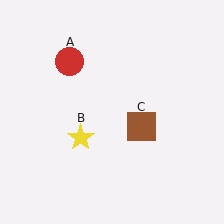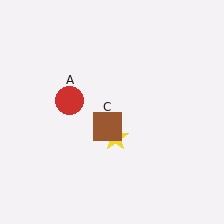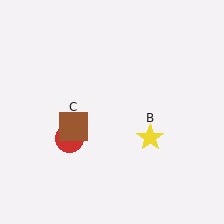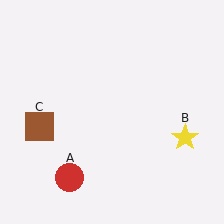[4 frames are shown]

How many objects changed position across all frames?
3 objects changed position: red circle (object A), yellow star (object B), brown square (object C).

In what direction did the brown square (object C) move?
The brown square (object C) moved left.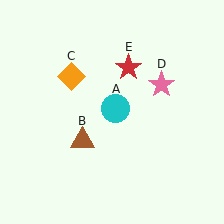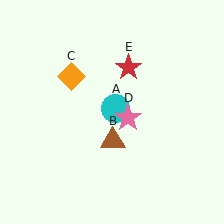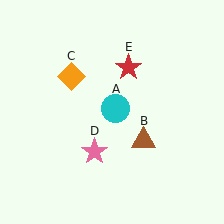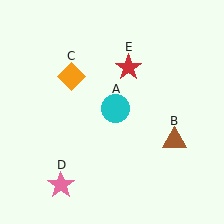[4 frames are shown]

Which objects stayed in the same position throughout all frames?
Cyan circle (object A) and orange diamond (object C) and red star (object E) remained stationary.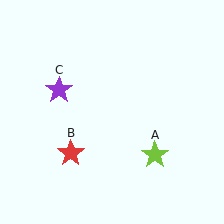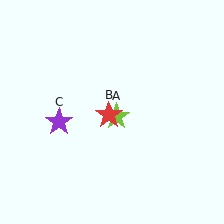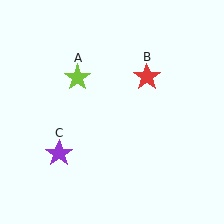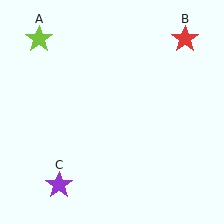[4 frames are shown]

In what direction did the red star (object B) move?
The red star (object B) moved up and to the right.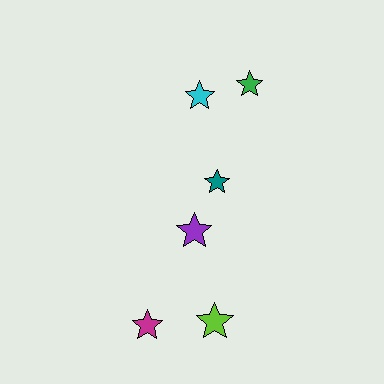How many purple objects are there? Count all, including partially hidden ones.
There is 1 purple object.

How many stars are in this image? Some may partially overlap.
There are 6 stars.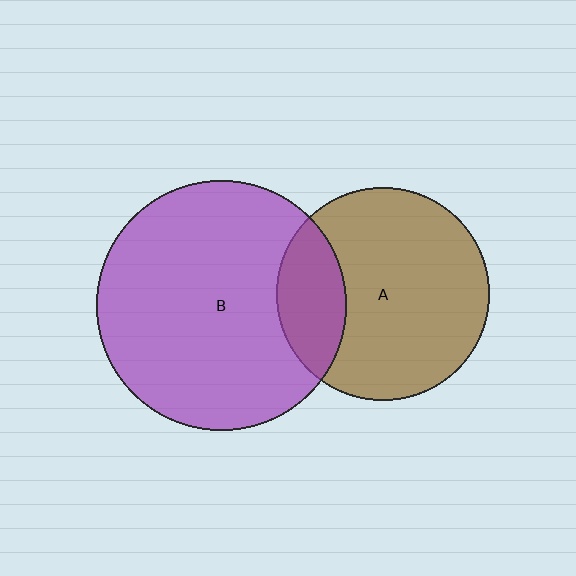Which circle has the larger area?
Circle B (purple).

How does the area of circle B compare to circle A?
Approximately 1.4 times.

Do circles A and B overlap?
Yes.